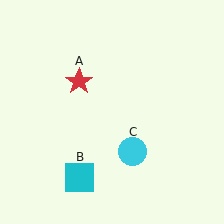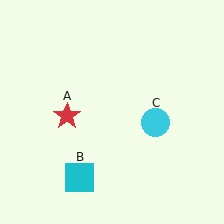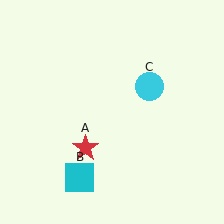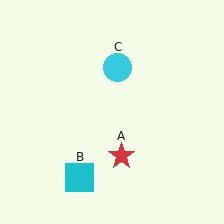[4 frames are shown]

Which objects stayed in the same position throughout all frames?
Cyan square (object B) remained stationary.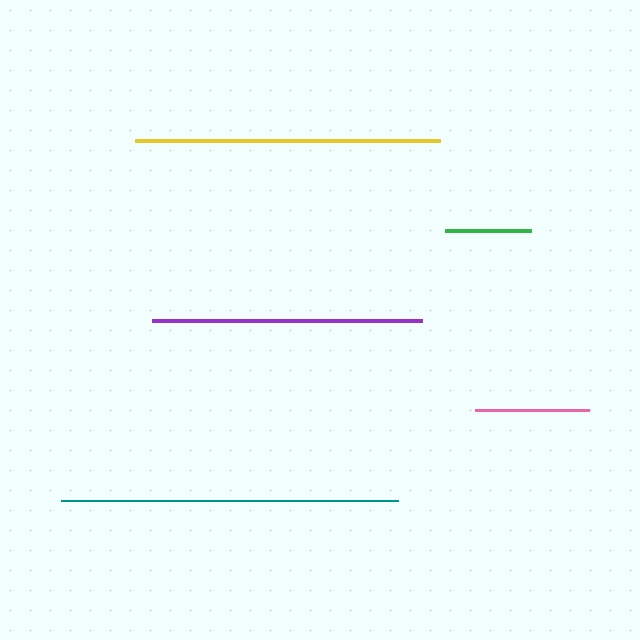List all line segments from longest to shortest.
From longest to shortest: teal, yellow, purple, pink, green.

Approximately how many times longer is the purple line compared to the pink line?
The purple line is approximately 2.4 times the length of the pink line.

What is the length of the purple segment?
The purple segment is approximately 271 pixels long.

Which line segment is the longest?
The teal line is the longest at approximately 338 pixels.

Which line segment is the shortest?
The green line is the shortest at approximately 86 pixels.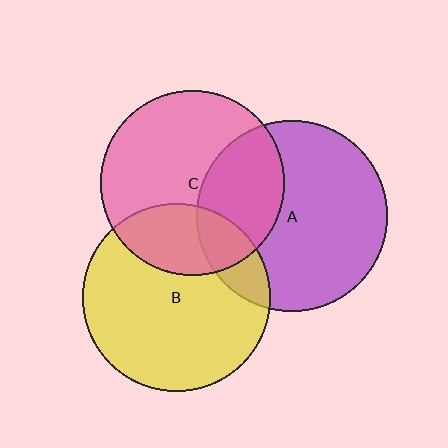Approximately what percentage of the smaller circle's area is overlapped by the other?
Approximately 35%.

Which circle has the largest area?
Circle A (purple).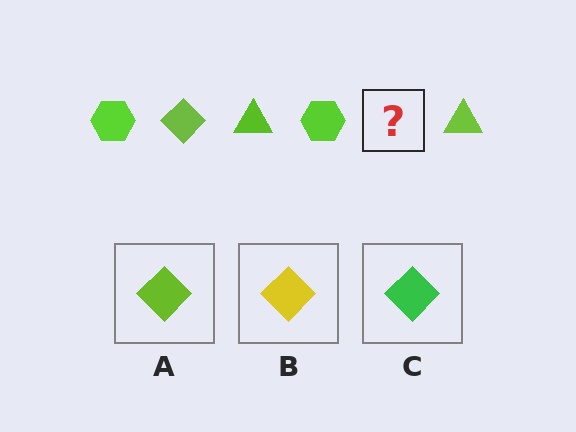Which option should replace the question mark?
Option A.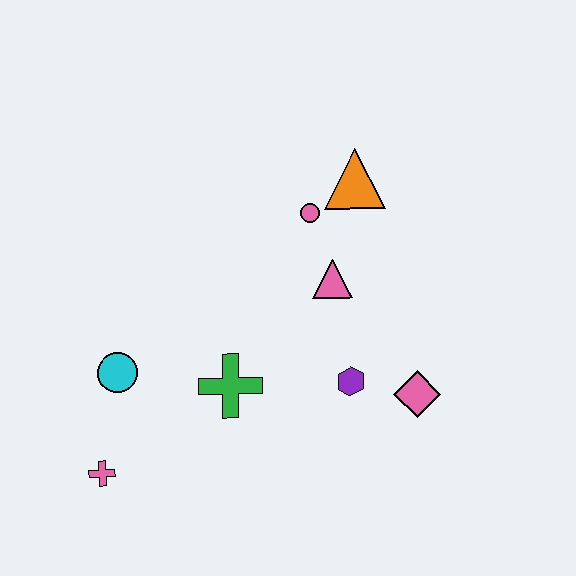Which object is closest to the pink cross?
The cyan circle is closest to the pink cross.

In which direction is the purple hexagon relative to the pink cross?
The purple hexagon is to the right of the pink cross.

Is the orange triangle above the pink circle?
Yes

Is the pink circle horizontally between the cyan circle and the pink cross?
No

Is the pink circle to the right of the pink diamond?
No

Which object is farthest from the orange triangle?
The pink cross is farthest from the orange triangle.